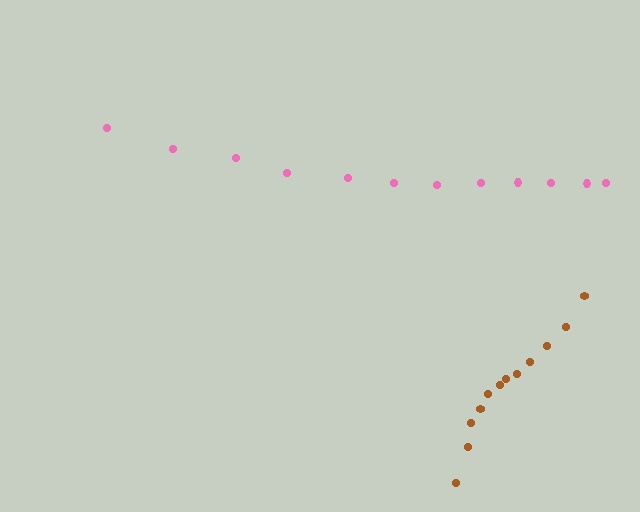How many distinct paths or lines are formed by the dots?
There are 2 distinct paths.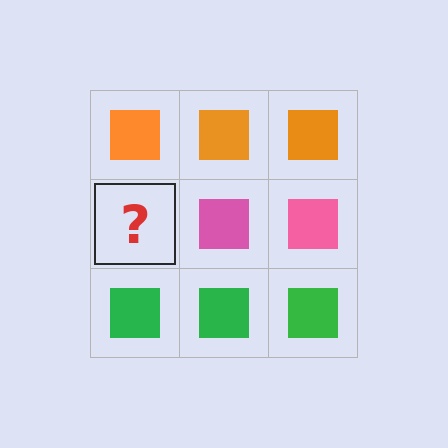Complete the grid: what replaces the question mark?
The question mark should be replaced with a pink square.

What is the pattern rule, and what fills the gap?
The rule is that each row has a consistent color. The gap should be filled with a pink square.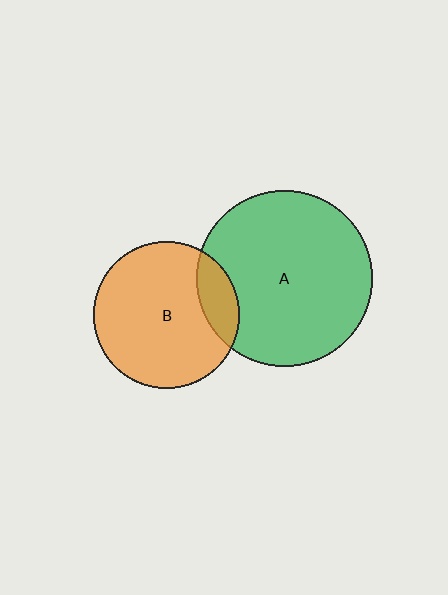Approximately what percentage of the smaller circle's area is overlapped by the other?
Approximately 15%.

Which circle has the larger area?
Circle A (green).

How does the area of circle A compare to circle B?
Approximately 1.4 times.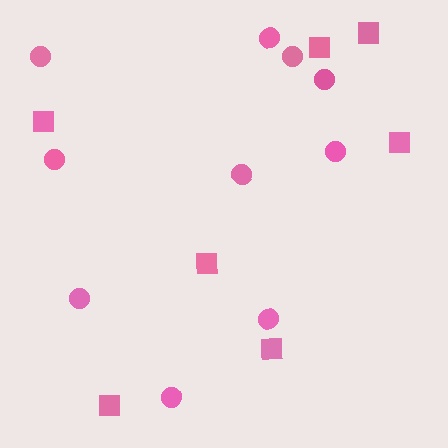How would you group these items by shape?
There are 2 groups: one group of circles (10) and one group of squares (7).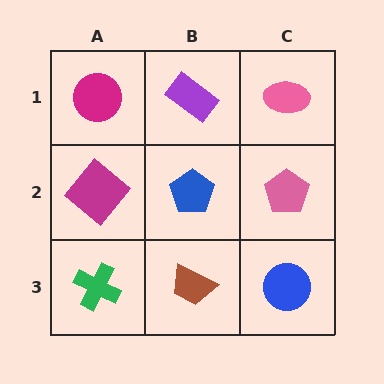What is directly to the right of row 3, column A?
A brown trapezoid.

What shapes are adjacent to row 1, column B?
A blue pentagon (row 2, column B), a magenta circle (row 1, column A), a pink ellipse (row 1, column C).